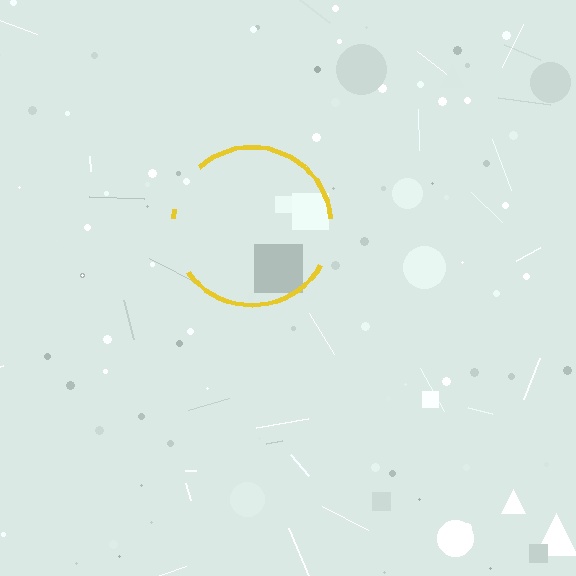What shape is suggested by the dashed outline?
The dashed outline suggests a circle.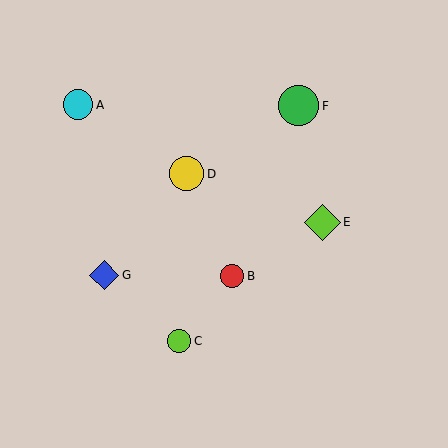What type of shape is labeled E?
Shape E is a lime diamond.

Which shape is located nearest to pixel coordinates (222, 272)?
The red circle (labeled B) at (232, 276) is nearest to that location.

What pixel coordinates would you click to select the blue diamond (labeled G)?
Click at (104, 275) to select the blue diamond G.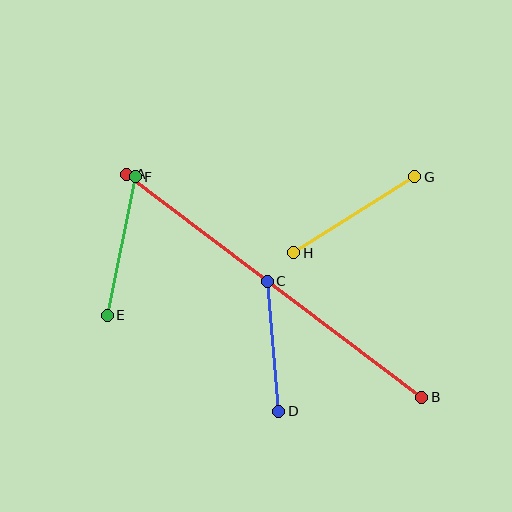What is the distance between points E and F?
The distance is approximately 141 pixels.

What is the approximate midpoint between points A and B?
The midpoint is at approximately (274, 286) pixels.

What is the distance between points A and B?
The distance is approximately 370 pixels.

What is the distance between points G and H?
The distance is approximately 143 pixels.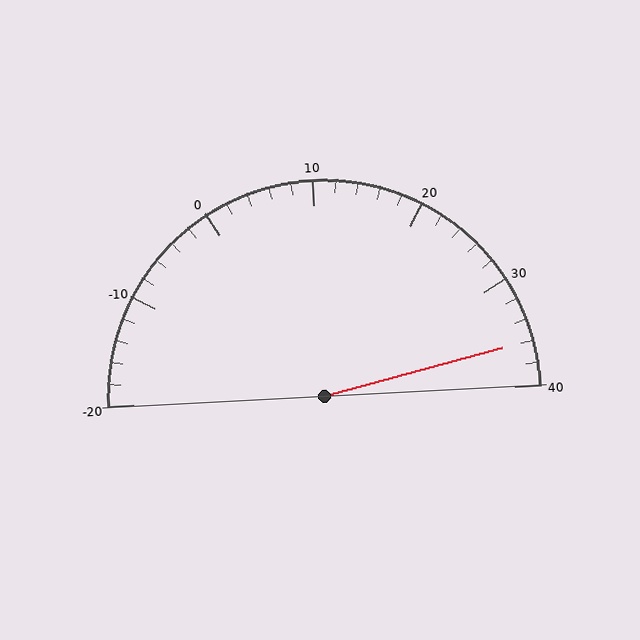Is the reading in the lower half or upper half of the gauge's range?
The reading is in the upper half of the range (-20 to 40).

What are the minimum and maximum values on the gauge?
The gauge ranges from -20 to 40.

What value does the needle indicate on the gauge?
The needle indicates approximately 36.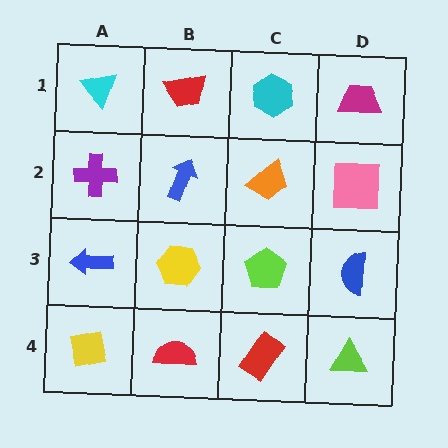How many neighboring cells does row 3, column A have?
3.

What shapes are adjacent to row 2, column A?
A cyan triangle (row 1, column A), a blue arrow (row 3, column A), a blue arrow (row 2, column B).